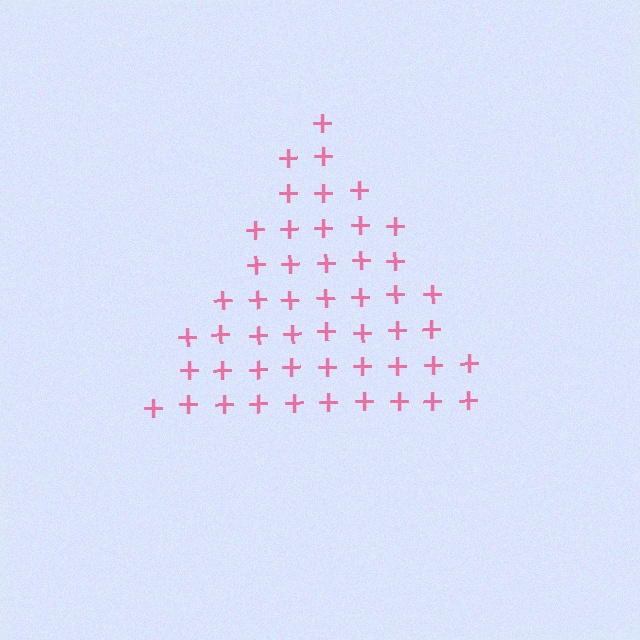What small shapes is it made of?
It is made of small plus signs.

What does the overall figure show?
The overall figure shows a triangle.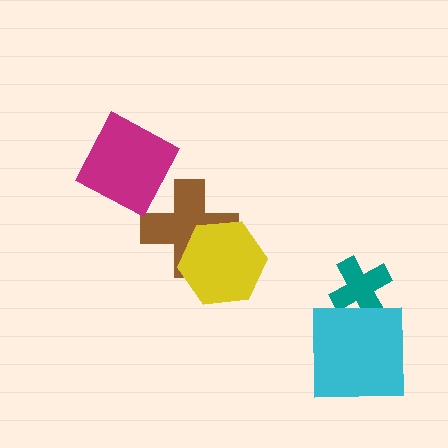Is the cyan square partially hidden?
No, no other shape covers it.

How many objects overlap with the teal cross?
1 object overlaps with the teal cross.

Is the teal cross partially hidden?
Yes, it is partially covered by another shape.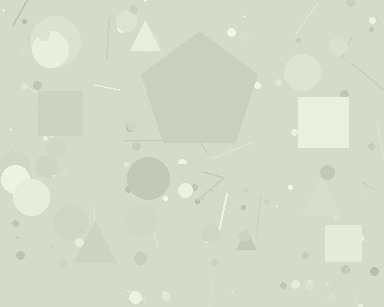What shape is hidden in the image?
A pentagon is hidden in the image.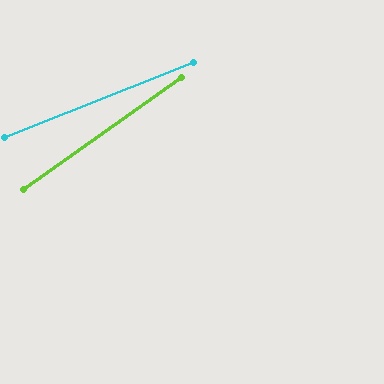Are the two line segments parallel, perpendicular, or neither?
Neither parallel nor perpendicular — they differ by about 14°.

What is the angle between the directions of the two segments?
Approximately 14 degrees.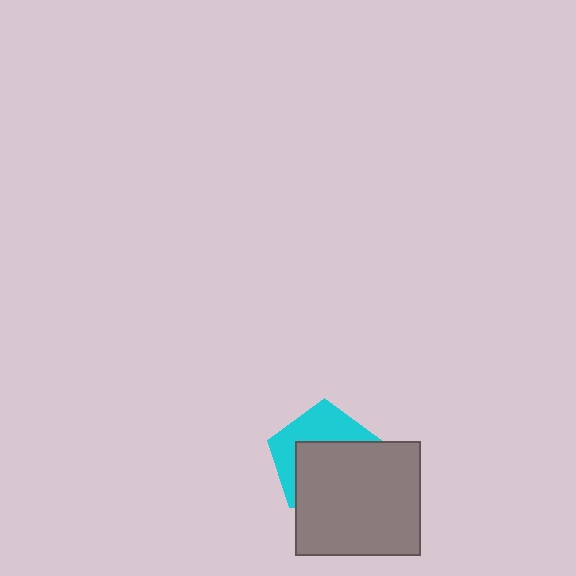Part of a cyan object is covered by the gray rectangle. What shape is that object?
It is a pentagon.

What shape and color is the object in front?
The object in front is a gray rectangle.